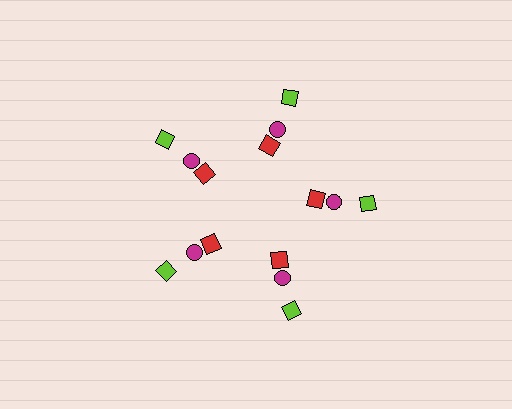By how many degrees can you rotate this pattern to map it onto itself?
The pattern maps onto itself every 72 degrees of rotation.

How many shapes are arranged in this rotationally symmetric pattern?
There are 15 shapes, arranged in 5 groups of 3.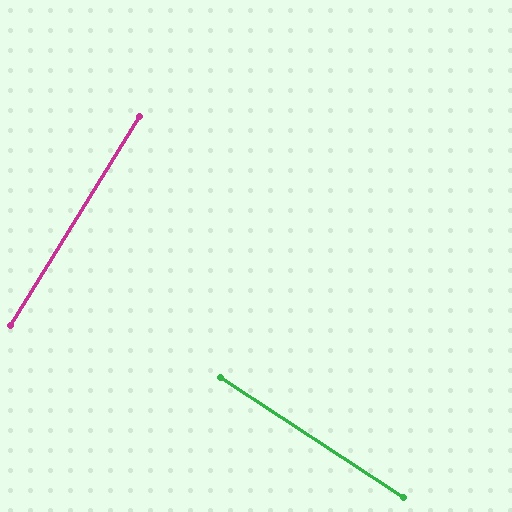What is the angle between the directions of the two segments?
Approximately 88 degrees.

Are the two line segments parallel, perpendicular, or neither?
Perpendicular — they meet at approximately 88°.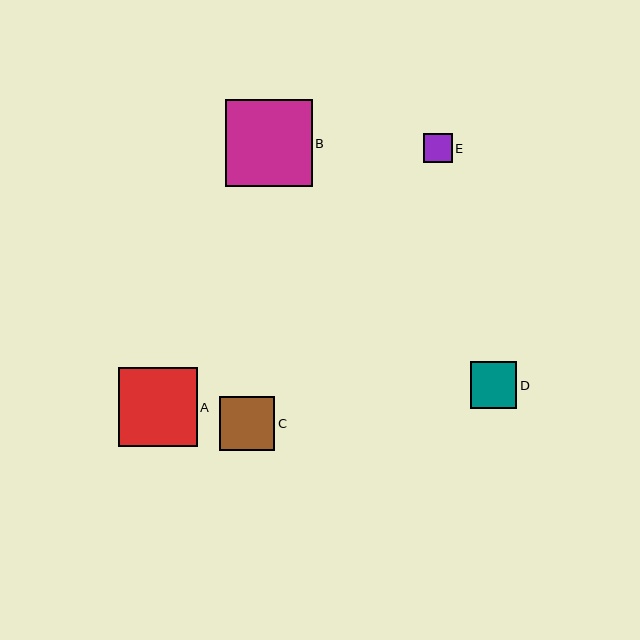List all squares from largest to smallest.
From largest to smallest: B, A, C, D, E.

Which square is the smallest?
Square E is the smallest with a size of approximately 29 pixels.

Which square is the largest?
Square B is the largest with a size of approximately 87 pixels.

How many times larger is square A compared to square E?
Square A is approximately 2.8 times the size of square E.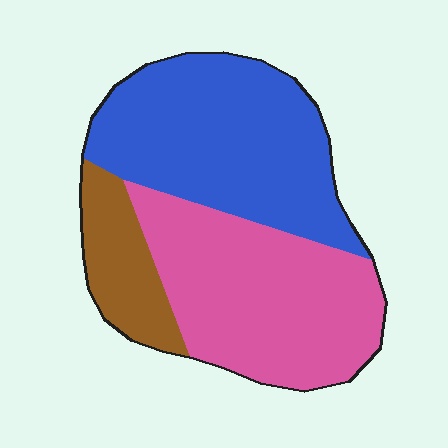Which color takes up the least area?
Brown, at roughly 15%.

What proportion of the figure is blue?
Blue covers around 45% of the figure.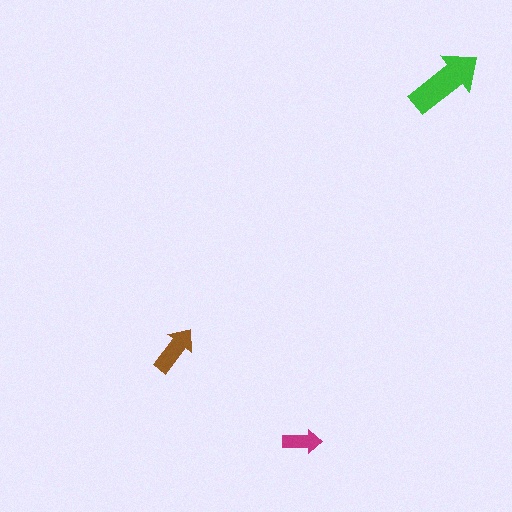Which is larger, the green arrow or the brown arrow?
The green one.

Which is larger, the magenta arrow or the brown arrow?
The brown one.